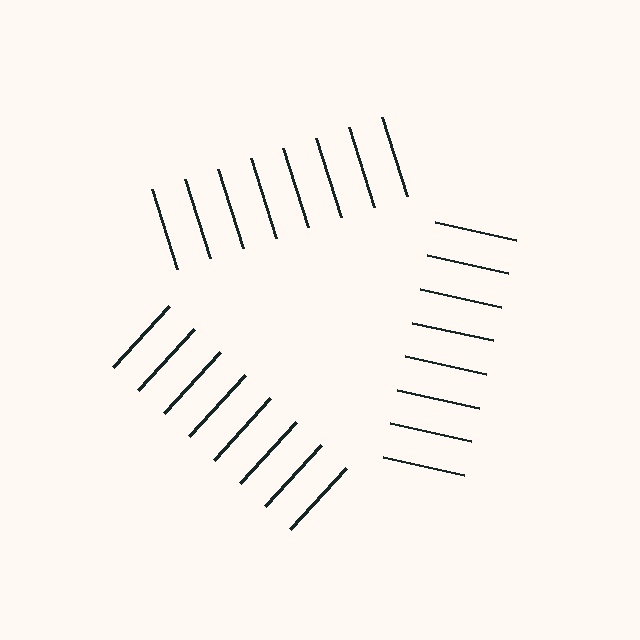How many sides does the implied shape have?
3 sides — the line-ends trace a triangle.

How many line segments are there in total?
24 — 8 along each of the 3 edges.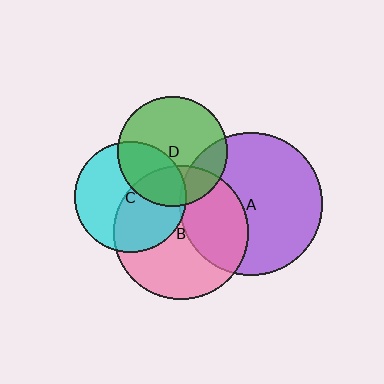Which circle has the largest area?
Circle A (purple).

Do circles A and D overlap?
Yes.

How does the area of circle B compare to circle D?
Approximately 1.5 times.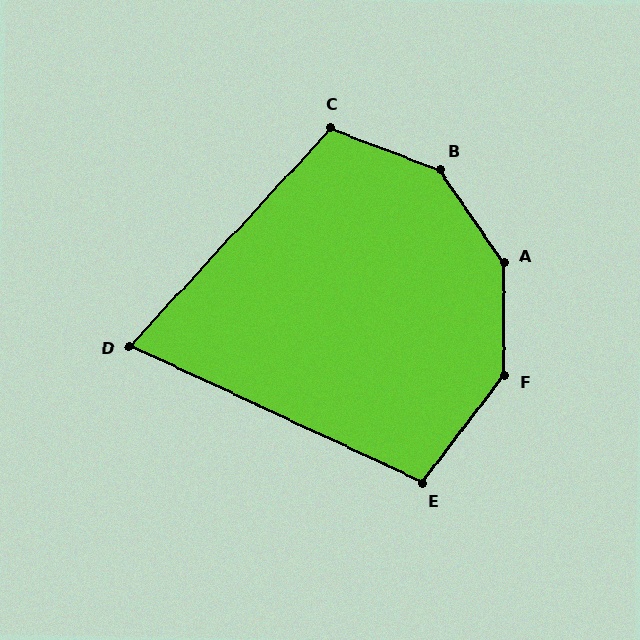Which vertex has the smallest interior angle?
D, at approximately 72 degrees.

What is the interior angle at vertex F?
Approximately 142 degrees (obtuse).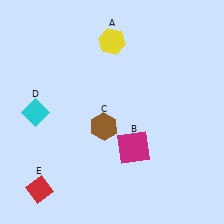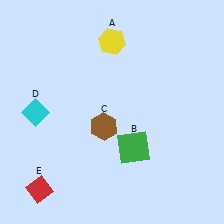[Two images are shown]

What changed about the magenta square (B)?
In Image 1, B is magenta. In Image 2, it changed to green.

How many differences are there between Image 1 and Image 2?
There is 1 difference between the two images.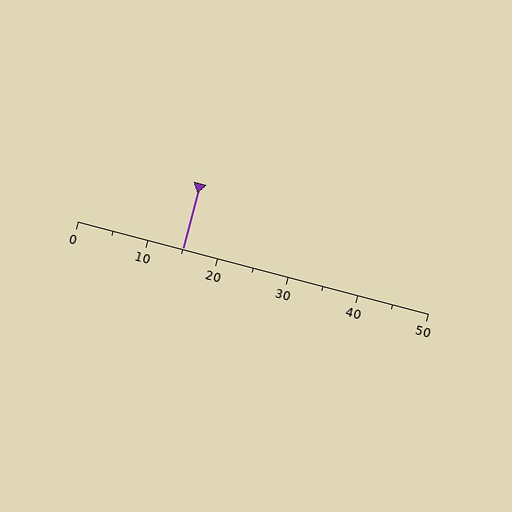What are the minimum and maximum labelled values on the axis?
The axis runs from 0 to 50.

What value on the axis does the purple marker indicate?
The marker indicates approximately 15.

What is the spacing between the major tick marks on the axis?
The major ticks are spaced 10 apart.